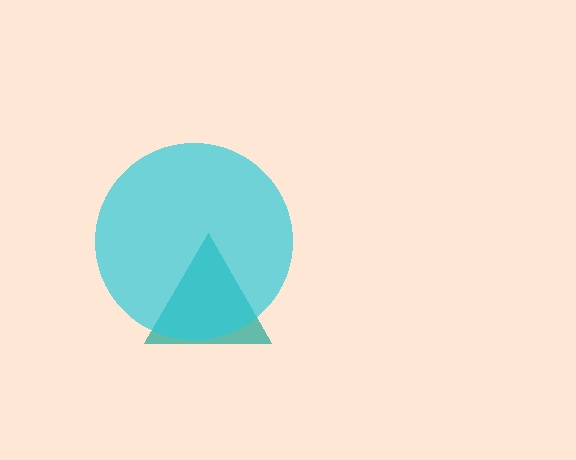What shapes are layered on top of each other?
The layered shapes are: a teal triangle, a cyan circle.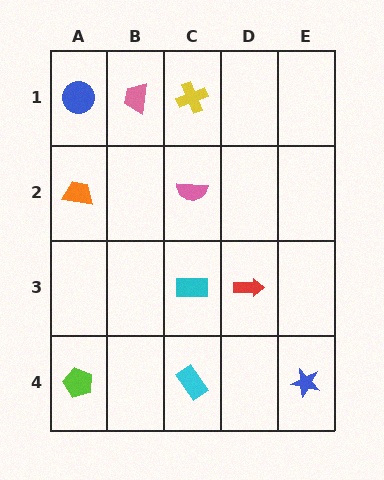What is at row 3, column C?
A cyan rectangle.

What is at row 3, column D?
A red arrow.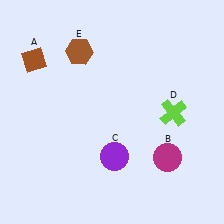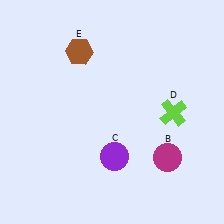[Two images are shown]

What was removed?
The brown diamond (A) was removed in Image 2.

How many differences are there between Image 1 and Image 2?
There is 1 difference between the two images.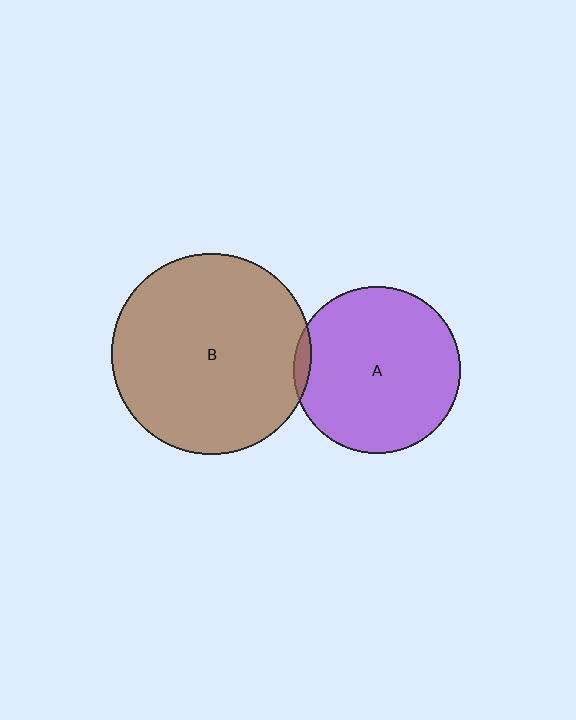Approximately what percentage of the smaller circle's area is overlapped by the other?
Approximately 5%.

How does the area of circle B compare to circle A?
Approximately 1.4 times.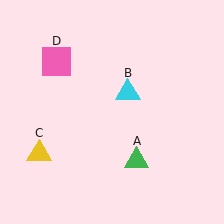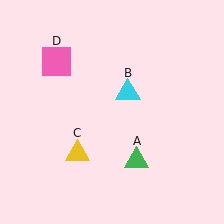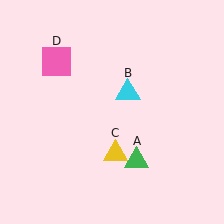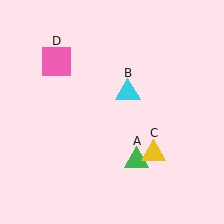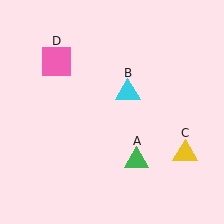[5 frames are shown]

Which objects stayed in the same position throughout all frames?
Green triangle (object A) and cyan triangle (object B) and pink square (object D) remained stationary.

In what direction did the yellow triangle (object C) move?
The yellow triangle (object C) moved right.